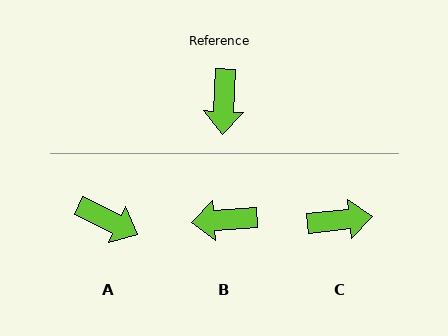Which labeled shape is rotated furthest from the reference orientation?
C, about 99 degrees away.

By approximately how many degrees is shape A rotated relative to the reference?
Approximately 67 degrees counter-clockwise.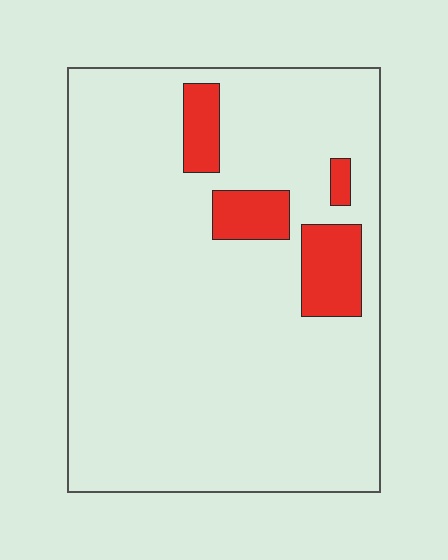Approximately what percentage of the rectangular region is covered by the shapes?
Approximately 10%.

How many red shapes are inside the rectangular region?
4.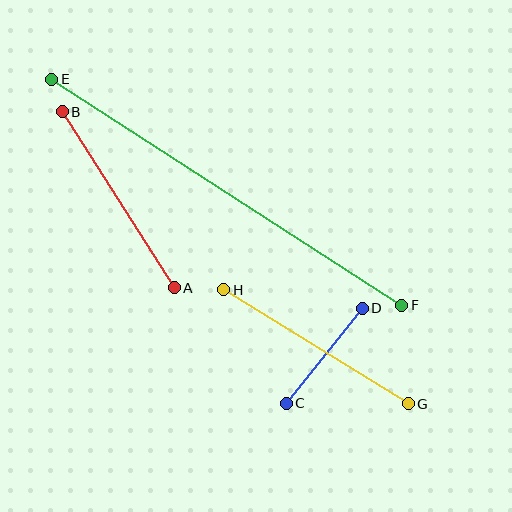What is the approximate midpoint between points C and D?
The midpoint is at approximately (324, 356) pixels.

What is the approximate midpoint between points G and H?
The midpoint is at approximately (316, 347) pixels.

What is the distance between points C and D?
The distance is approximately 121 pixels.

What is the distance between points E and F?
The distance is approximately 417 pixels.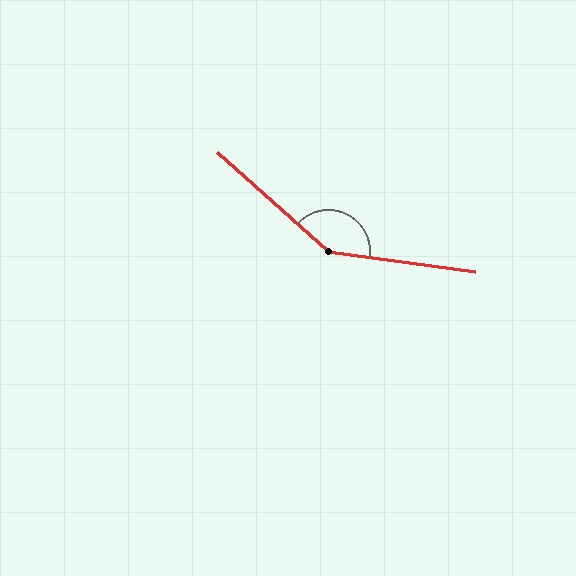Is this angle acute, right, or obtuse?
It is obtuse.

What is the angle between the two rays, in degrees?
Approximately 146 degrees.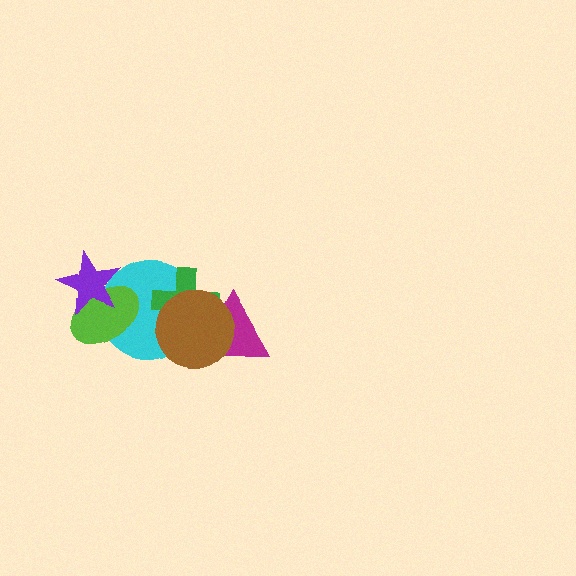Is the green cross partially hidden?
Yes, it is partially covered by another shape.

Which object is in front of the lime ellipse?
The purple star is in front of the lime ellipse.